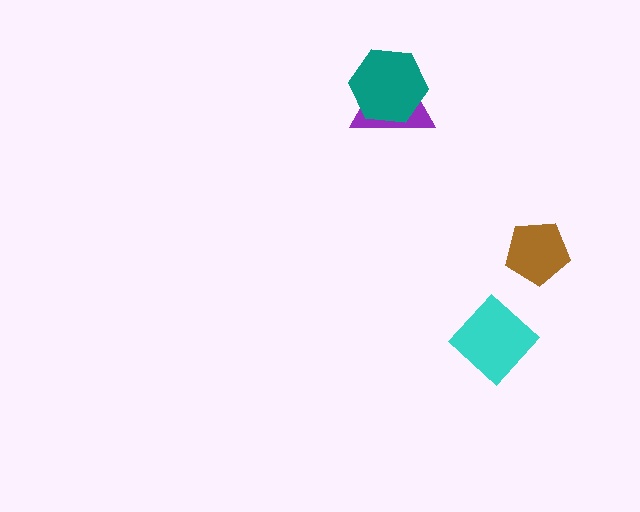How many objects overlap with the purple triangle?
1 object overlaps with the purple triangle.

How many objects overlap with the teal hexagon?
1 object overlaps with the teal hexagon.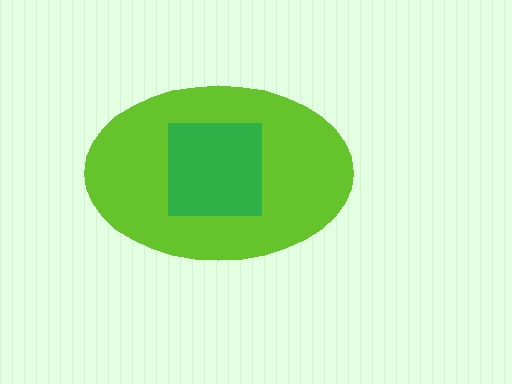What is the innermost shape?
The green square.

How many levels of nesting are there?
2.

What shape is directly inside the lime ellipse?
The green square.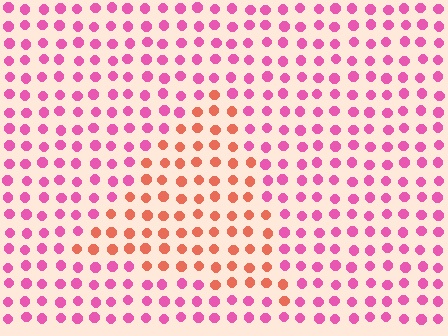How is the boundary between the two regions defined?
The boundary is defined purely by a slight shift in hue (about 46 degrees). Spacing, size, and orientation are identical on both sides.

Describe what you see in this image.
The image is filled with small pink elements in a uniform arrangement. A triangle-shaped region is visible where the elements are tinted to a slightly different hue, forming a subtle color boundary.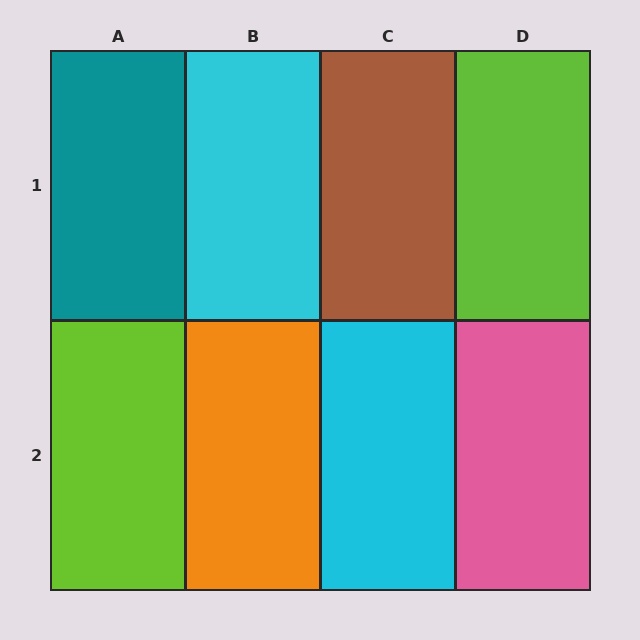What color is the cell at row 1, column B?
Cyan.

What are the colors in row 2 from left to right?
Lime, orange, cyan, pink.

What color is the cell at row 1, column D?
Lime.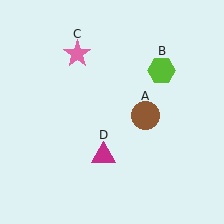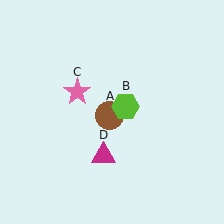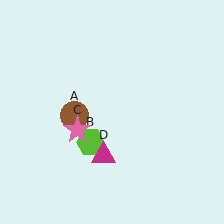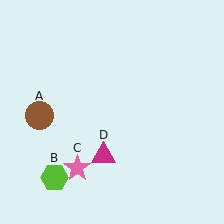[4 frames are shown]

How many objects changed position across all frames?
3 objects changed position: brown circle (object A), lime hexagon (object B), pink star (object C).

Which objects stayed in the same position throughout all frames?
Magenta triangle (object D) remained stationary.